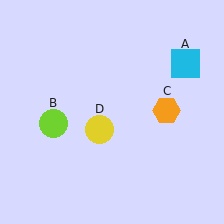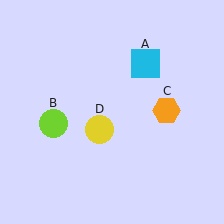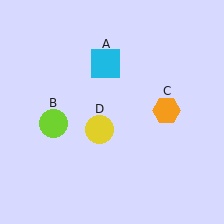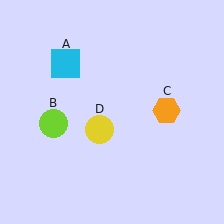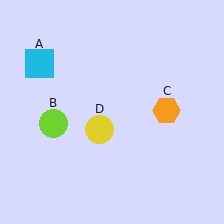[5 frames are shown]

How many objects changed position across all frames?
1 object changed position: cyan square (object A).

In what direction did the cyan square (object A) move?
The cyan square (object A) moved left.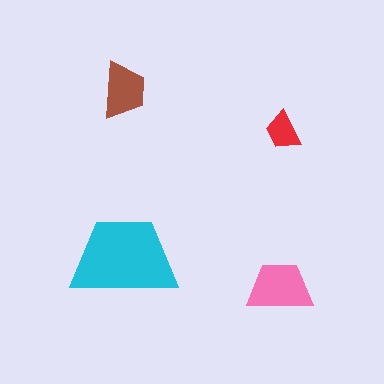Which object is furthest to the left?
The cyan trapezoid is leftmost.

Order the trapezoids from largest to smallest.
the cyan one, the pink one, the brown one, the red one.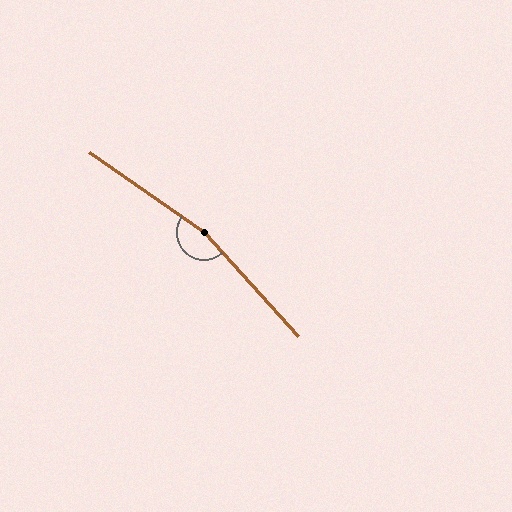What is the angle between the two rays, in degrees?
Approximately 167 degrees.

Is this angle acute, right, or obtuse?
It is obtuse.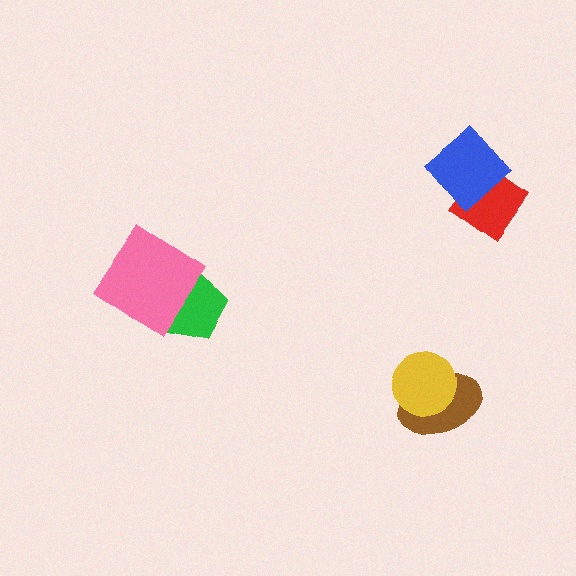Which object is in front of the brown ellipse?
The yellow circle is in front of the brown ellipse.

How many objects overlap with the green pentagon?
1 object overlaps with the green pentagon.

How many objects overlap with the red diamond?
1 object overlaps with the red diamond.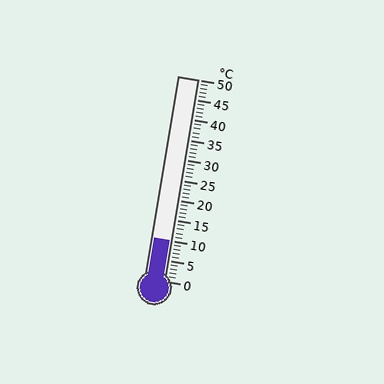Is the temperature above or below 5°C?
The temperature is above 5°C.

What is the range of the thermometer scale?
The thermometer scale ranges from 0°C to 50°C.